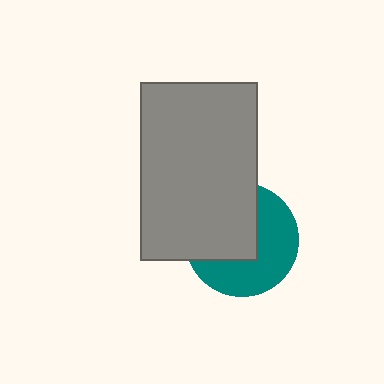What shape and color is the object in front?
The object in front is a gray rectangle.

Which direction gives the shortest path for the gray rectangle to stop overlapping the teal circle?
Moving toward the upper-left gives the shortest separation.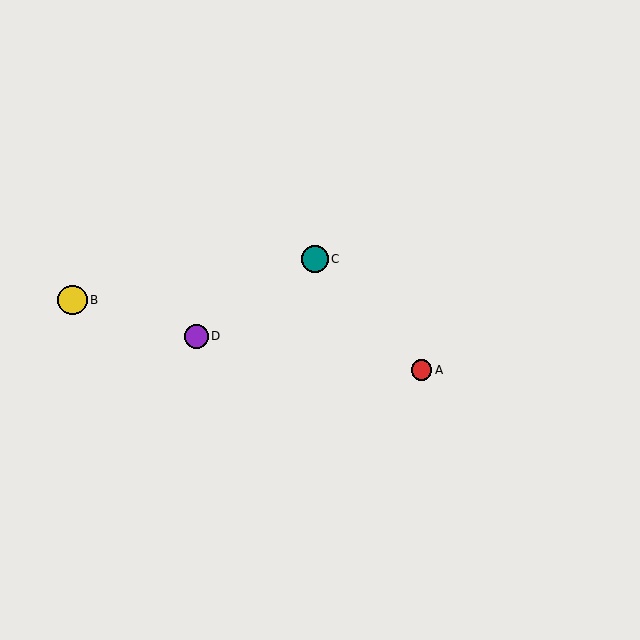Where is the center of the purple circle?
The center of the purple circle is at (196, 336).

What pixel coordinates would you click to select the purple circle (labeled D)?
Click at (196, 336) to select the purple circle D.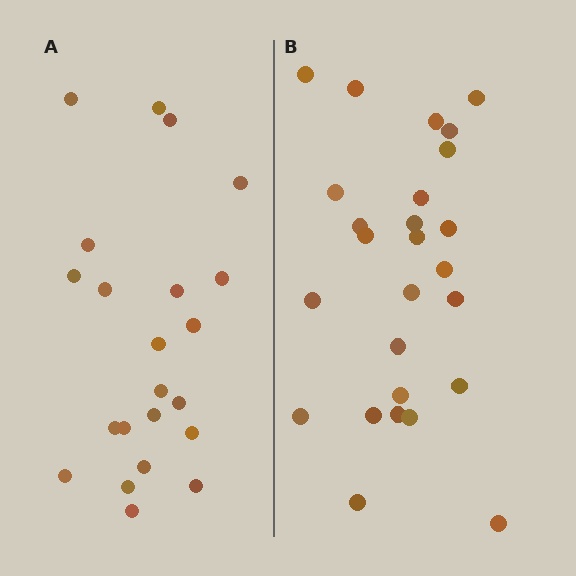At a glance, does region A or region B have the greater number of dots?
Region B (the right region) has more dots.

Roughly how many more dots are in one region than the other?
Region B has about 4 more dots than region A.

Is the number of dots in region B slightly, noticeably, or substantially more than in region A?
Region B has only slightly more — the two regions are fairly close. The ratio is roughly 1.2 to 1.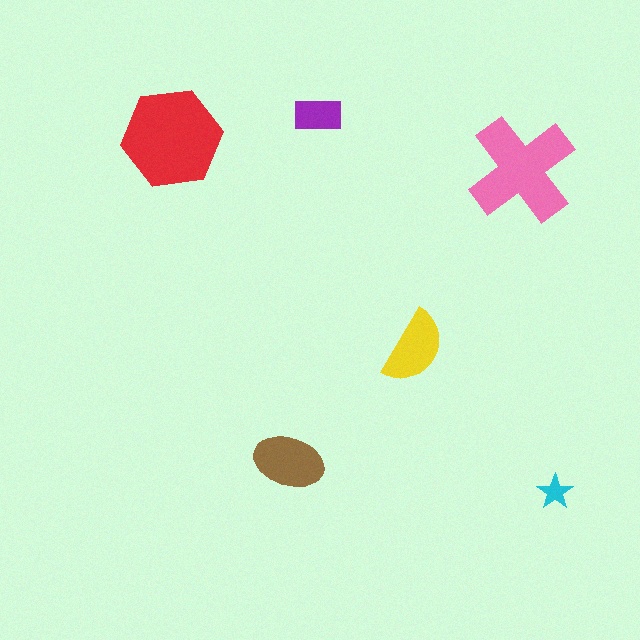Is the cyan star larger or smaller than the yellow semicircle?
Smaller.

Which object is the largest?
The red hexagon.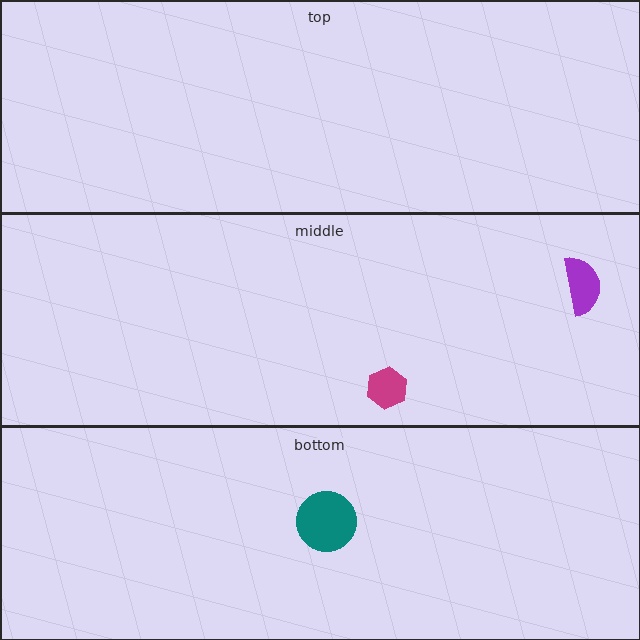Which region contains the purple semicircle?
The middle region.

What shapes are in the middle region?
The purple semicircle, the magenta hexagon.